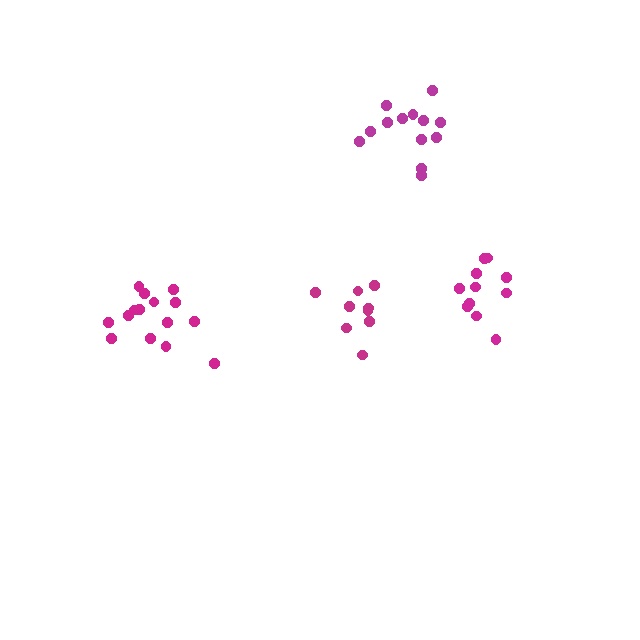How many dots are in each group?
Group 1: 15 dots, Group 2: 13 dots, Group 3: 9 dots, Group 4: 11 dots (48 total).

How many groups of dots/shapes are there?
There are 4 groups.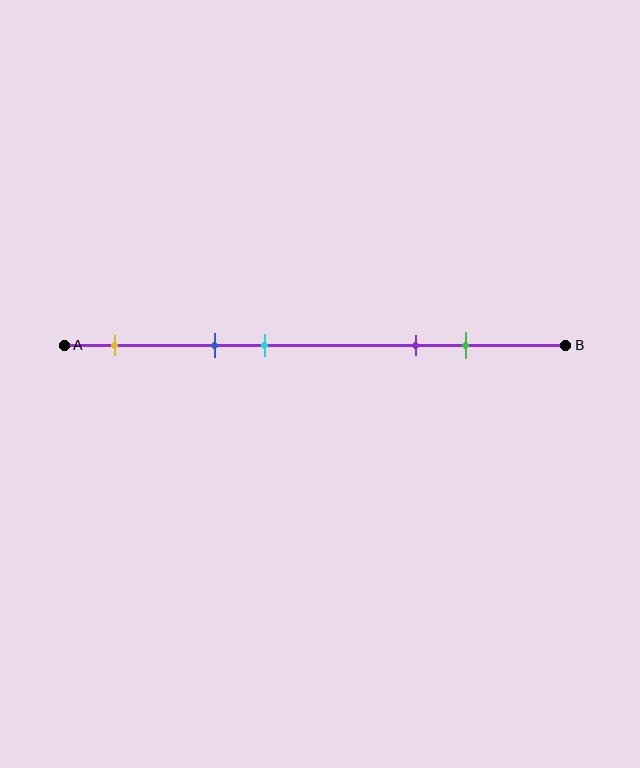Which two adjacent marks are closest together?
The blue and cyan marks are the closest adjacent pair.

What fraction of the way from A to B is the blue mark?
The blue mark is approximately 30% (0.3) of the way from A to B.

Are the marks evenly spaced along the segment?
No, the marks are not evenly spaced.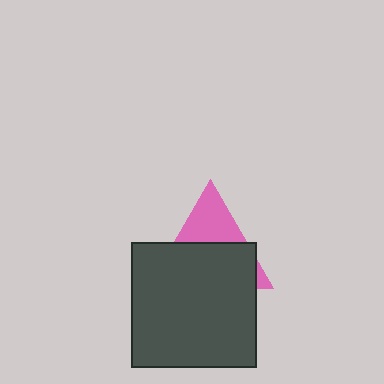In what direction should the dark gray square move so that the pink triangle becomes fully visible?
The dark gray square should move down. That is the shortest direction to clear the overlap and leave the pink triangle fully visible.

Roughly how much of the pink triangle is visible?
A small part of it is visible (roughly 36%).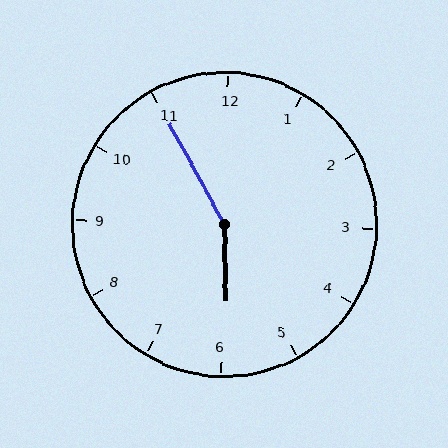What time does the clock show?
5:55.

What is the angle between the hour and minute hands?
Approximately 152 degrees.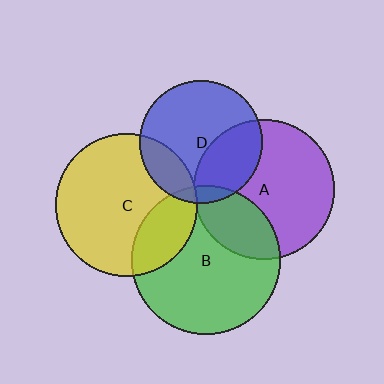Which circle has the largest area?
Circle B (green).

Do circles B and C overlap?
Yes.